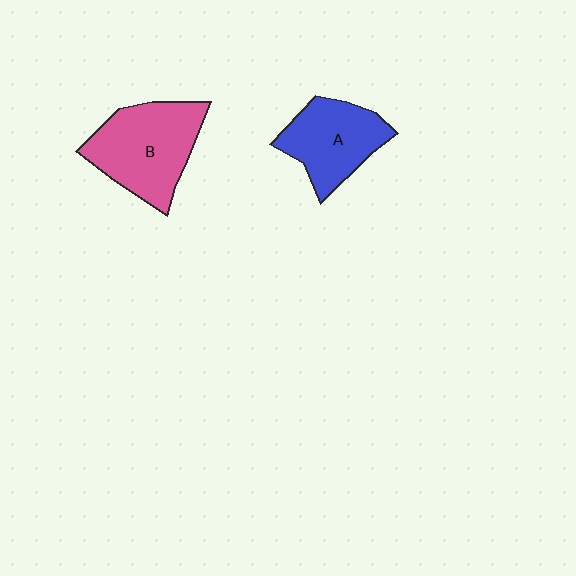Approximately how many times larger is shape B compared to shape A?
Approximately 1.3 times.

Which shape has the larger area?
Shape B (pink).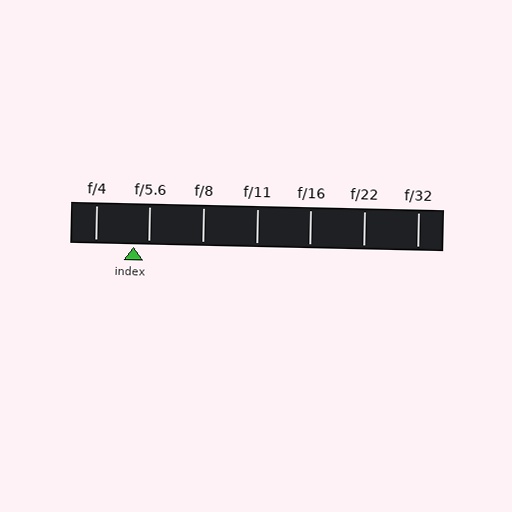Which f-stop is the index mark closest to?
The index mark is closest to f/5.6.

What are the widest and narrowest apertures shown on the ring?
The widest aperture shown is f/4 and the narrowest is f/32.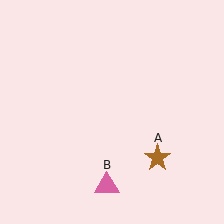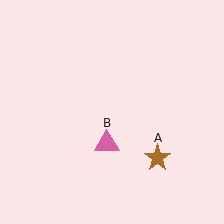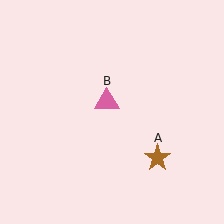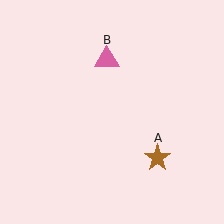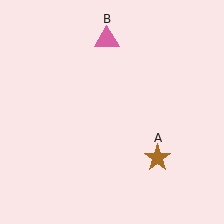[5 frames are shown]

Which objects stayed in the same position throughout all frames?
Brown star (object A) remained stationary.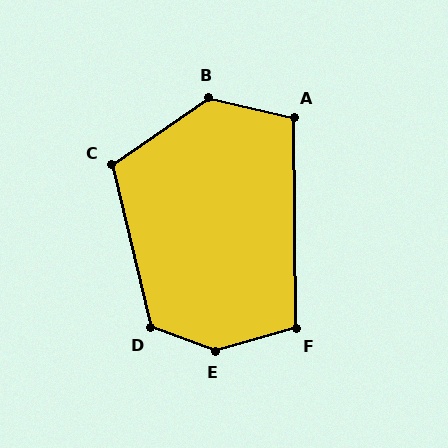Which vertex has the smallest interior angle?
A, at approximately 104 degrees.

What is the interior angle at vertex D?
Approximately 123 degrees (obtuse).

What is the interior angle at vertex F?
Approximately 105 degrees (obtuse).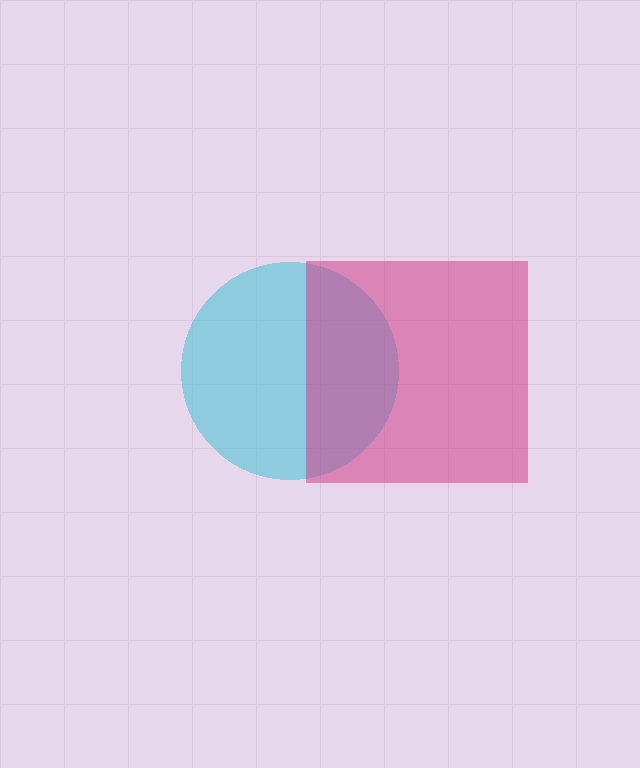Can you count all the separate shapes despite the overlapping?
Yes, there are 2 separate shapes.